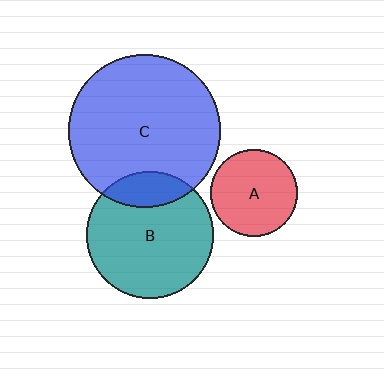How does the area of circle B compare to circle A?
Approximately 2.1 times.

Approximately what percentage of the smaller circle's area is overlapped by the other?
Approximately 20%.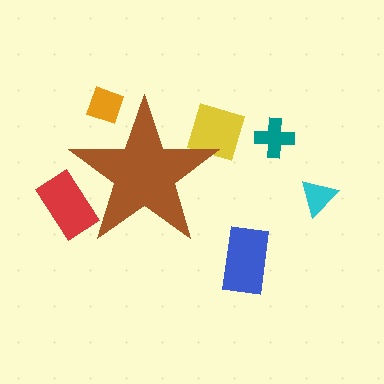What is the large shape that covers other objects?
A brown star.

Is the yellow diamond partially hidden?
Yes, the yellow diamond is partially hidden behind the brown star.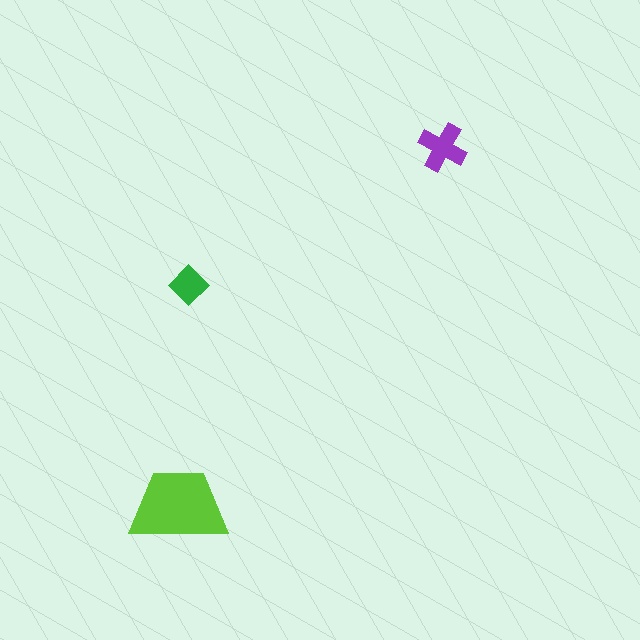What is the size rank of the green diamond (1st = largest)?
3rd.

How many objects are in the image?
There are 3 objects in the image.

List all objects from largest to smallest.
The lime trapezoid, the purple cross, the green diamond.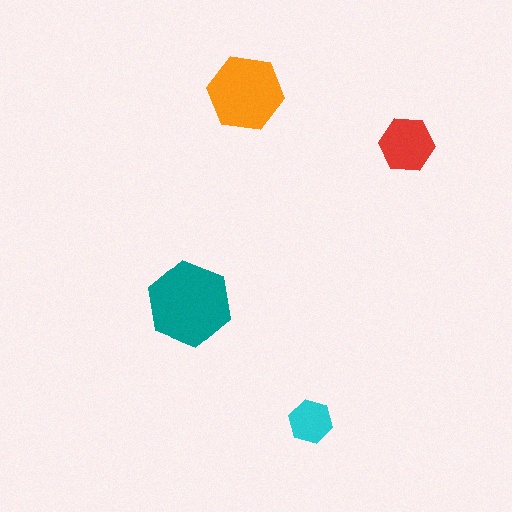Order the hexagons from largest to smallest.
the teal one, the orange one, the red one, the cyan one.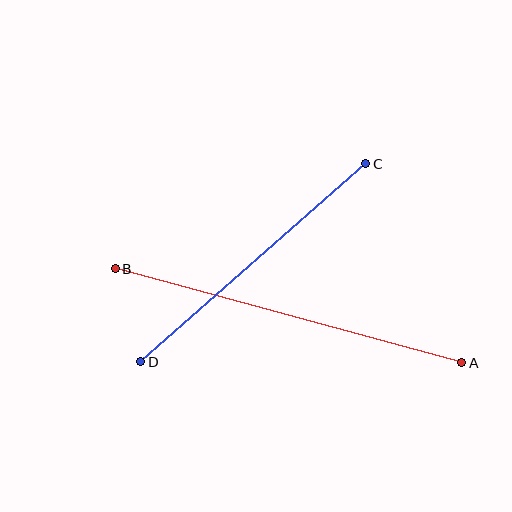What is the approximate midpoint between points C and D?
The midpoint is at approximately (253, 263) pixels.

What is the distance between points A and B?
The distance is approximately 359 pixels.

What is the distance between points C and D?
The distance is approximately 300 pixels.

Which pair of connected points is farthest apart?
Points A and B are farthest apart.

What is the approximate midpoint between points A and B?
The midpoint is at approximately (289, 316) pixels.